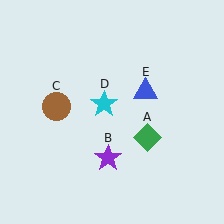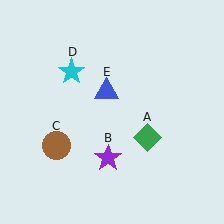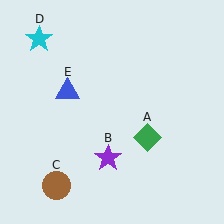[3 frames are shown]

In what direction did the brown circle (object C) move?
The brown circle (object C) moved down.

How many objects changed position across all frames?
3 objects changed position: brown circle (object C), cyan star (object D), blue triangle (object E).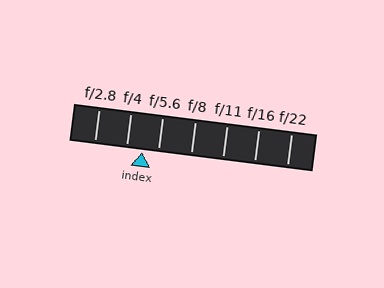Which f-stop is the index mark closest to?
The index mark is closest to f/5.6.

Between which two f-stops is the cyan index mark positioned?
The index mark is between f/4 and f/5.6.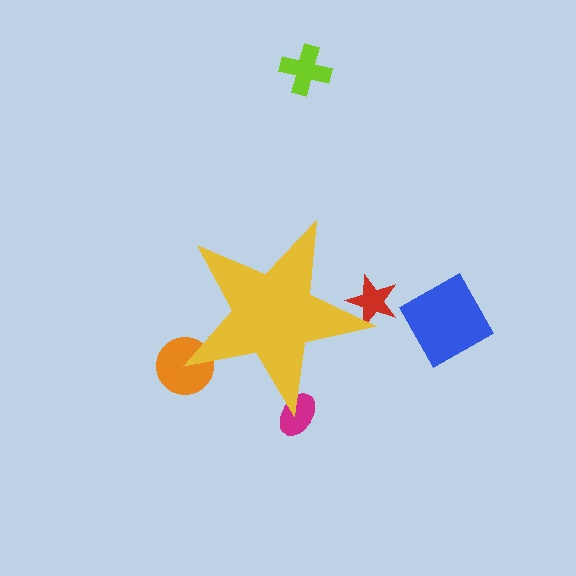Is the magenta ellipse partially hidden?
Yes, the magenta ellipse is partially hidden behind the yellow star.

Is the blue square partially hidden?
No, the blue square is fully visible.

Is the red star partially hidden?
Yes, the red star is partially hidden behind the yellow star.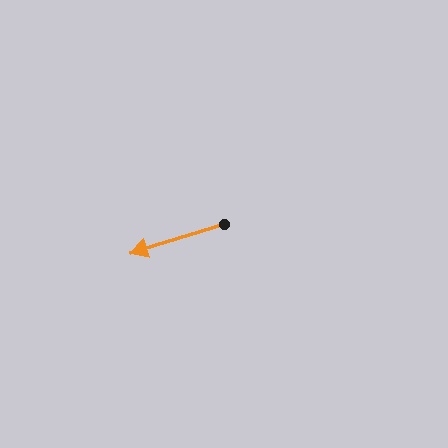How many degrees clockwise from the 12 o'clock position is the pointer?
Approximately 253 degrees.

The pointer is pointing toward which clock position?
Roughly 8 o'clock.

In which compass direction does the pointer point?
West.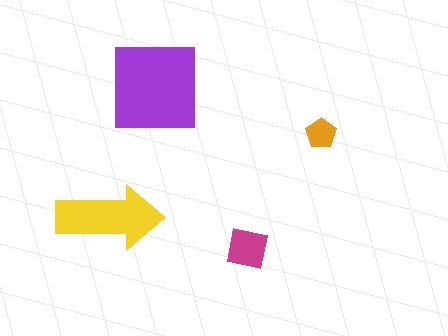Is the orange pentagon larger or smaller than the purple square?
Smaller.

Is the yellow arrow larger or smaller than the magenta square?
Larger.